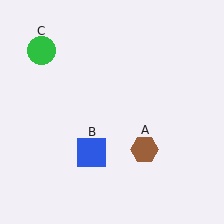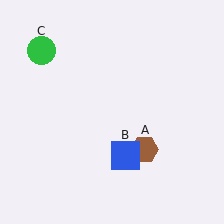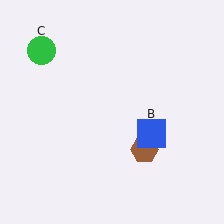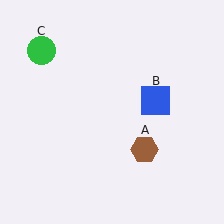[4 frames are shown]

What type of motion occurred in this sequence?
The blue square (object B) rotated counterclockwise around the center of the scene.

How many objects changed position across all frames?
1 object changed position: blue square (object B).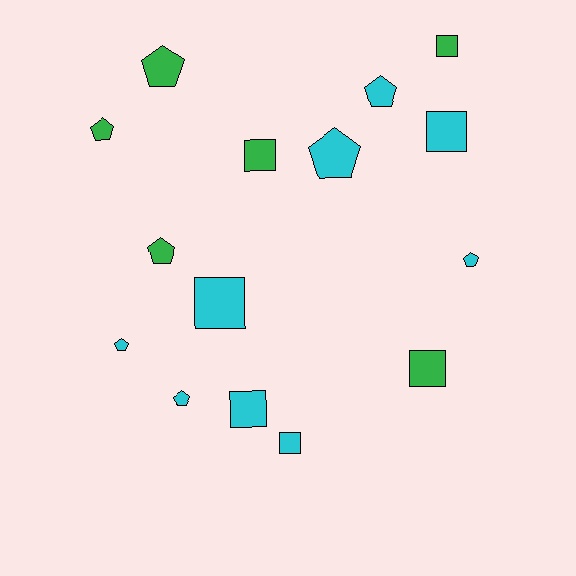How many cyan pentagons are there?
There are 5 cyan pentagons.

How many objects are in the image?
There are 15 objects.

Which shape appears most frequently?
Pentagon, with 8 objects.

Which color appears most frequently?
Cyan, with 9 objects.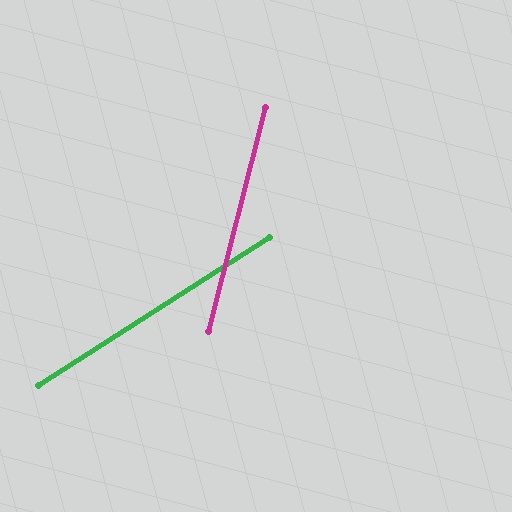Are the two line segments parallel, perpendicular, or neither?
Neither parallel nor perpendicular — they differ by about 43°.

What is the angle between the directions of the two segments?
Approximately 43 degrees.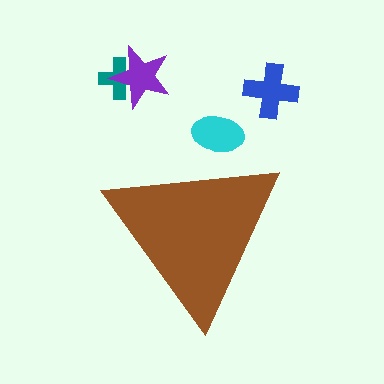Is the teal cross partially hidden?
No, the teal cross is fully visible.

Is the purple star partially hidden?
No, the purple star is fully visible.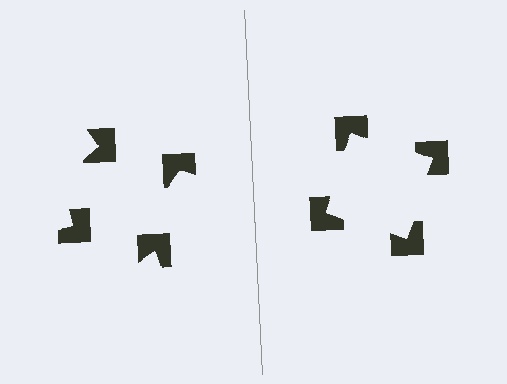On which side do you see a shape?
An illusory square appears on the right side. On the left side the wedge cuts are rotated, so no coherent shape forms.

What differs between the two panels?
The notched squares are positioned identically on both sides; only the wedge orientations differ. On the right they align to a square; on the left they are misaligned.